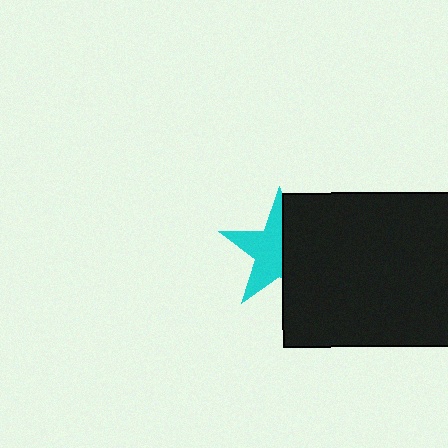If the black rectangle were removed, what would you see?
You would see the complete cyan star.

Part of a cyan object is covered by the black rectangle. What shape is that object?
It is a star.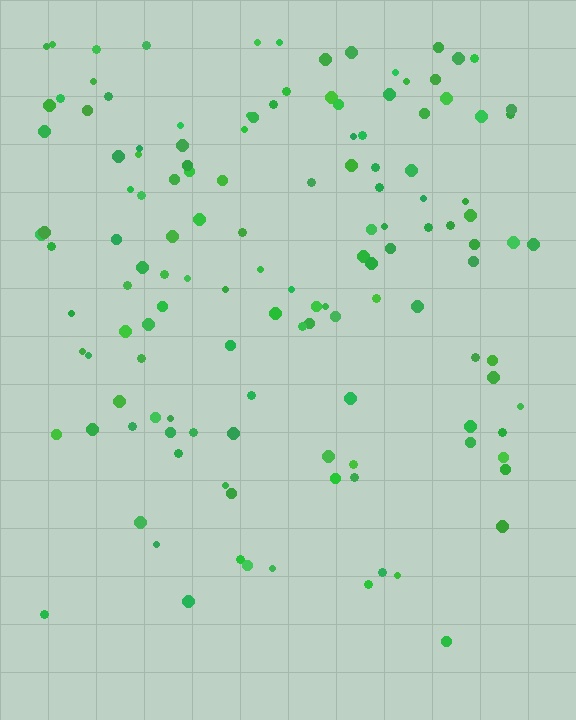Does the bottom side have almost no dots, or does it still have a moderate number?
Still a moderate number, just noticeably fewer than the top.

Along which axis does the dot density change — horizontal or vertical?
Vertical.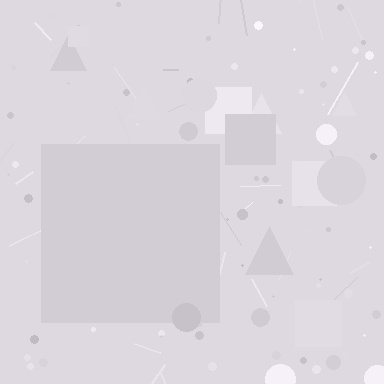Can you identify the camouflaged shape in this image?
The camouflaged shape is a square.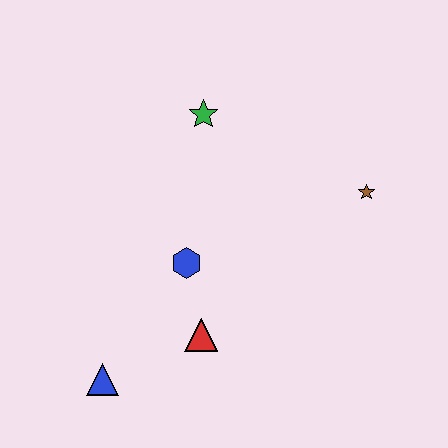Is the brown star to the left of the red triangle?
No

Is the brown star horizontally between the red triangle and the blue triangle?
No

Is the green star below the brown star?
No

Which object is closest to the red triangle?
The blue hexagon is closest to the red triangle.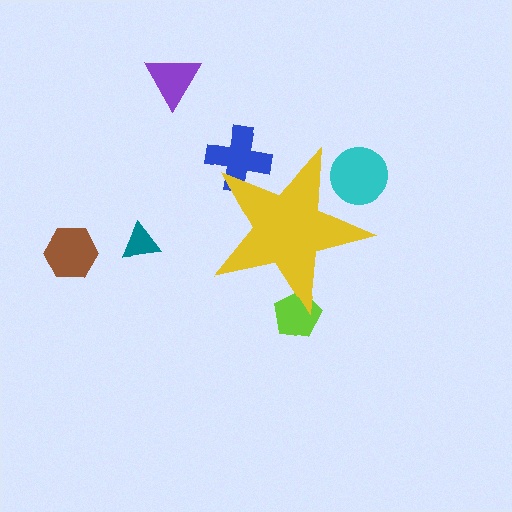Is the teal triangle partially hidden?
No, the teal triangle is fully visible.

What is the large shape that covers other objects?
A yellow star.